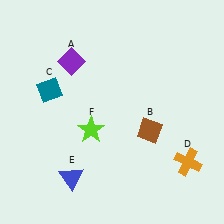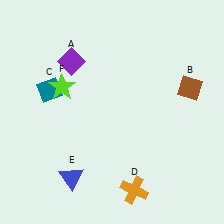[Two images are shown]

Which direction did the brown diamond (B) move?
The brown diamond (B) moved up.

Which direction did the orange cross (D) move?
The orange cross (D) moved left.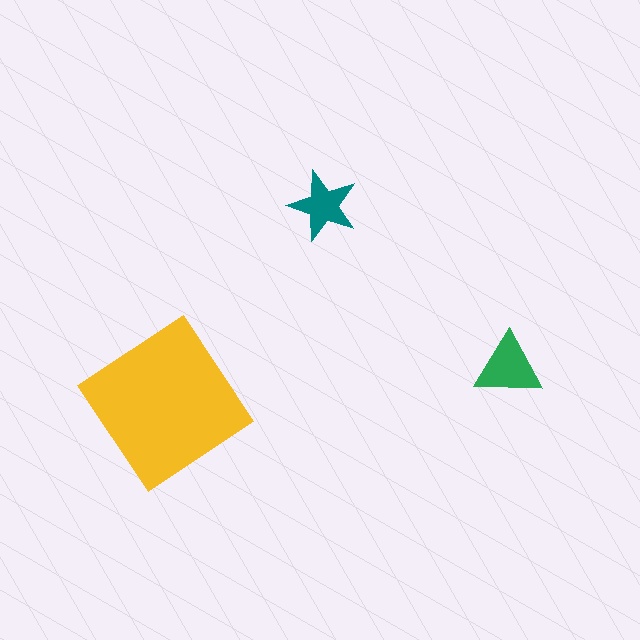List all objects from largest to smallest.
The yellow diamond, the green triangle, the teal star.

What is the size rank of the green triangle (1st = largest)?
2nd.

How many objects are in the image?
There are 3 objects in the image.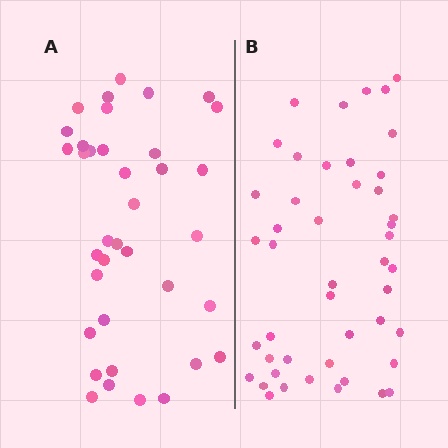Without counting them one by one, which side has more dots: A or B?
Region B (the right region) has more dots.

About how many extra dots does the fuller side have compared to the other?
Region B has roughly 8 or so more dots than region A.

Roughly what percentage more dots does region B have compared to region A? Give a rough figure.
About 25% more.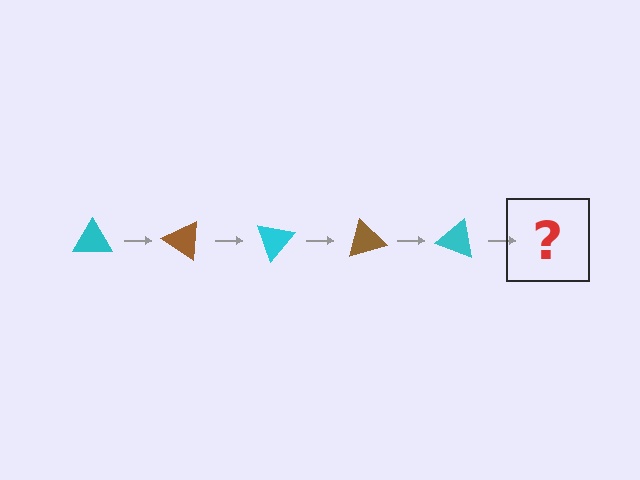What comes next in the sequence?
The next element should be a brown triangle, rotated 175 degrees from the start.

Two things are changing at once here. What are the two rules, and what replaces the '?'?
The two rules are that it rotates 35 degrees each step and the color cycles through cyan and brown. The '?' should be a brown triangle, rotated 175 degrees from the start.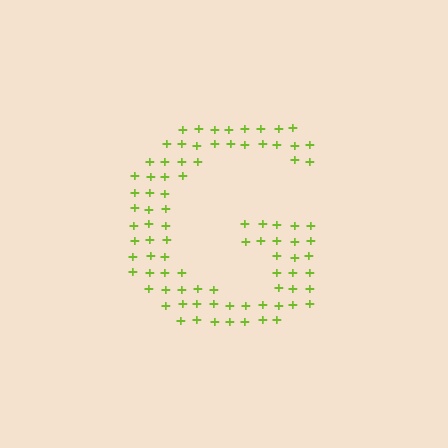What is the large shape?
The large shape is the letter G.